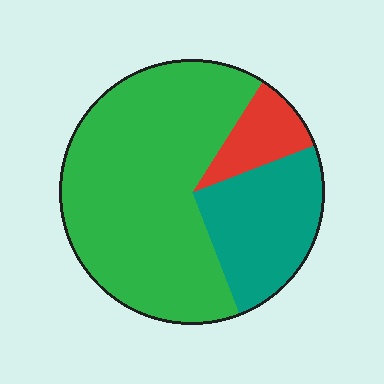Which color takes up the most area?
Green, at roughly 65%.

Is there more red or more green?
Green.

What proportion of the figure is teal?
Teal takes up about one quarter (1/4) of the figure.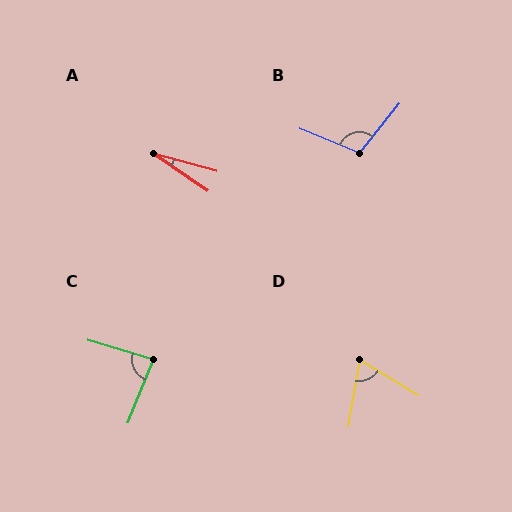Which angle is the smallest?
A, at approximately 19 degrees.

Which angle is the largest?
B, at approximately 106 degrees.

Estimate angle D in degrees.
Approximately 69 degrees.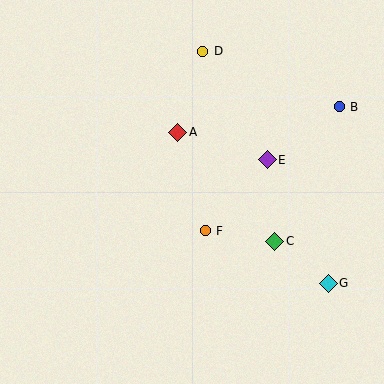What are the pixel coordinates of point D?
Point D is at (203, 51).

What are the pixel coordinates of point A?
Point A is at (178, 132).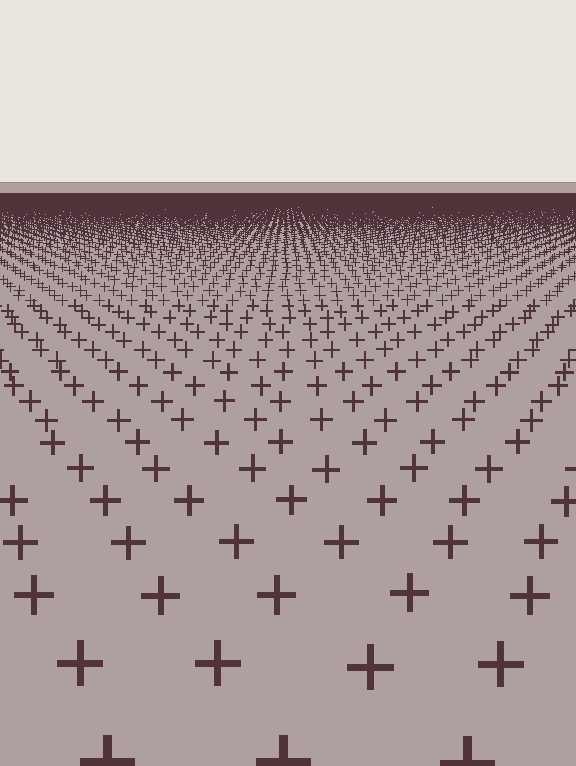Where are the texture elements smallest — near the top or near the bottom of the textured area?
Near the top.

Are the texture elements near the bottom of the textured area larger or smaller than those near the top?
Larger. Near the bottom, elements are closer to the viewer and appear at a bigger on-screen size.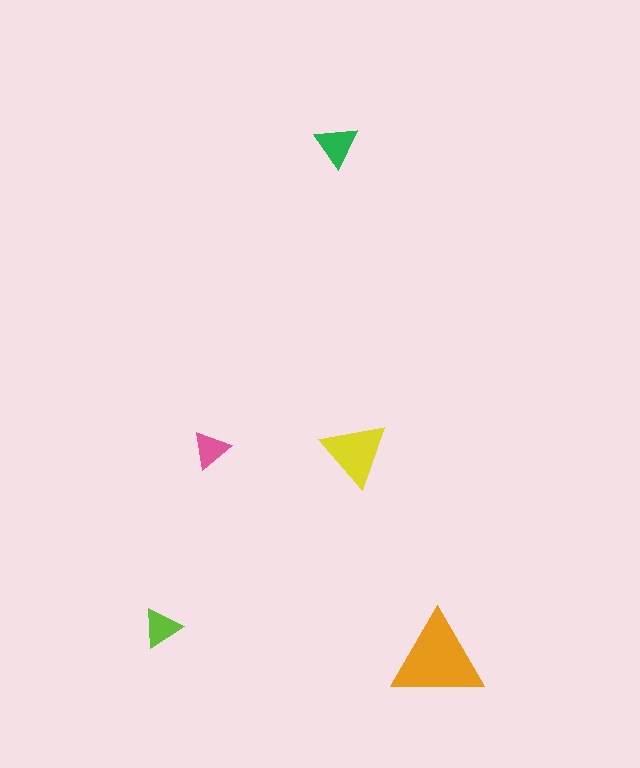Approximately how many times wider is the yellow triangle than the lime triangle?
About 1.5 times wider.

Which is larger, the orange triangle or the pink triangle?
The orange one.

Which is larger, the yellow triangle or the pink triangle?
The yellow one.